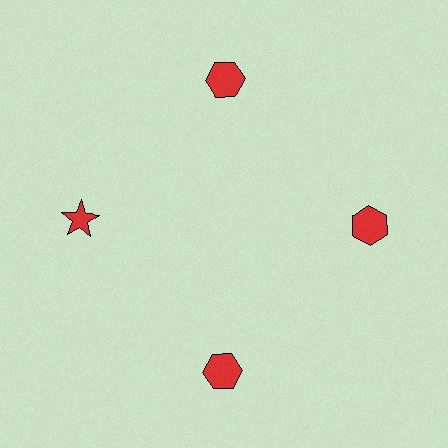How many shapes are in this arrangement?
There are 4 shapes arranged in a ring pattern.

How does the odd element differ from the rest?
It has a different shape: star instead of hexagon.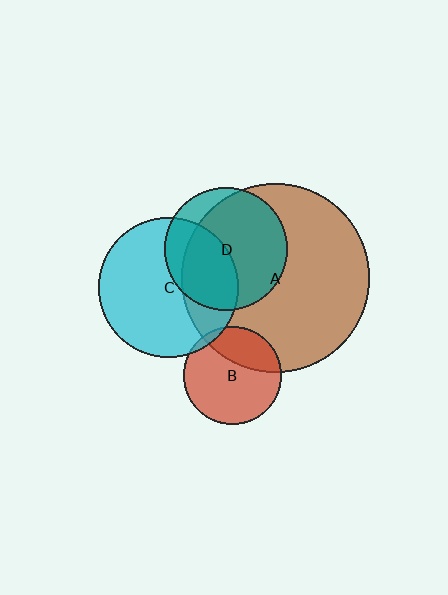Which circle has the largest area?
Circle A (brown).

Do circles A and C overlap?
Yes.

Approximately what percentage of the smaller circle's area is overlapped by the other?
Approximately 30%.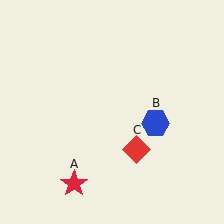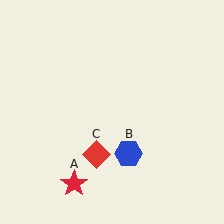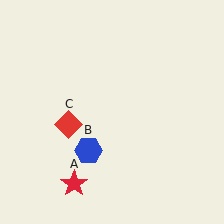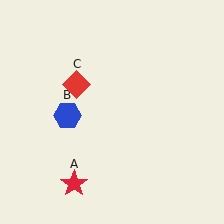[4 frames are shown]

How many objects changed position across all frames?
2 objects changed position: blue hexagon (object B), red diamond (object C).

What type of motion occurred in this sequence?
The blue hexagon (object B), red diamond (object C) rotated clockwise around the center of the scene.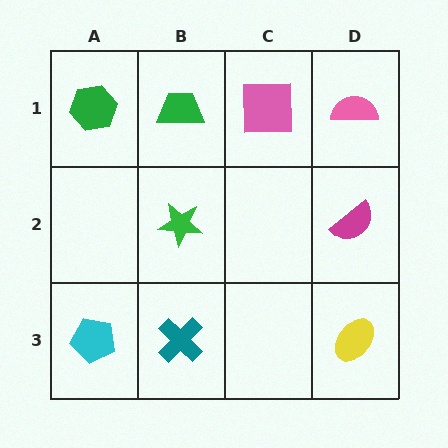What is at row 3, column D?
A yellow ellipse.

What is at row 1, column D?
A pink semicircle.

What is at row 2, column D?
A magenta semicircle.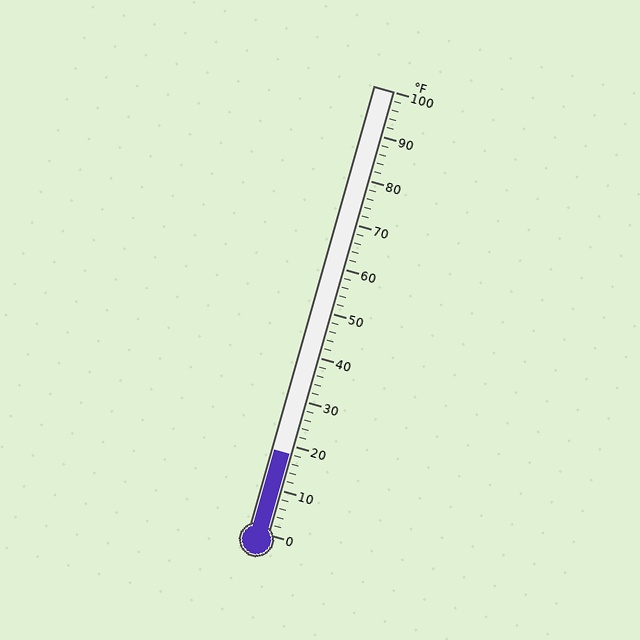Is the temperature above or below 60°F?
The temperature is below 60°F.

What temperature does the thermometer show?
The thermometer shows approximately 18°F.